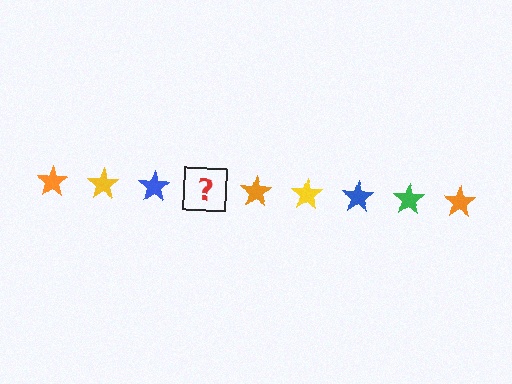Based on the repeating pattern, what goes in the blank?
The blank should be a green star.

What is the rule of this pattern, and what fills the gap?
The rule is that the pattern cycles through orange, yellow, blue, green stars. The gap should be filled with a green star.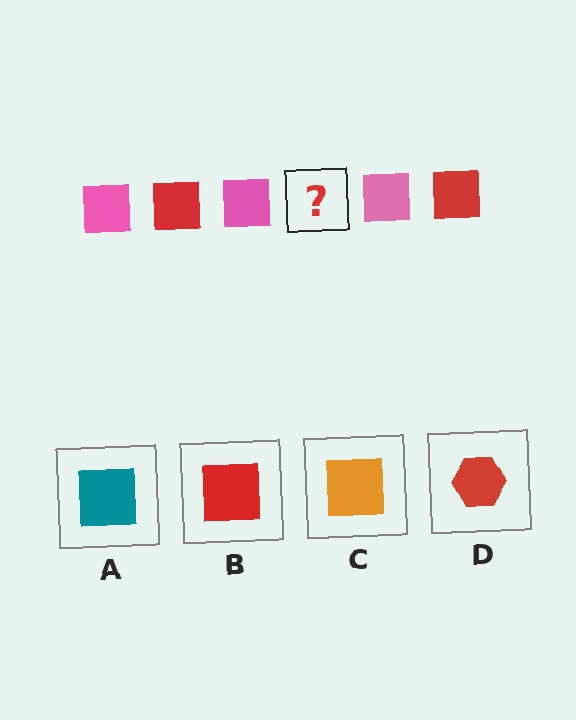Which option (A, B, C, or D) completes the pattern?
B.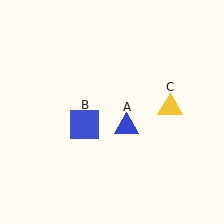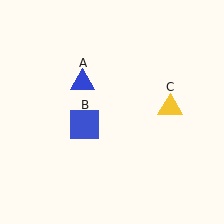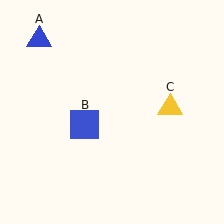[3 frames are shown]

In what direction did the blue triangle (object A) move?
The blue triangle (object A) moved up and to the left.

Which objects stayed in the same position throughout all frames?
Blue square (object B) and yellow triangle (object C) remained stationary.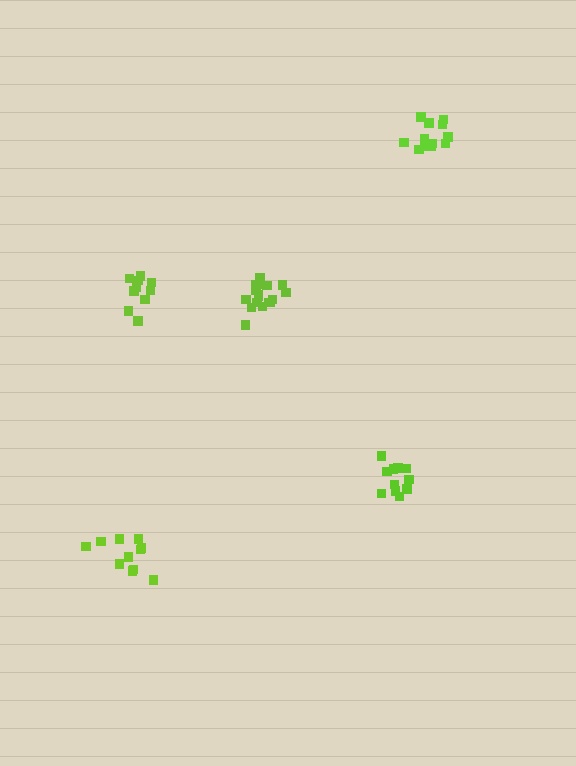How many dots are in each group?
Group 1: 11 dots, Group 2: 17 dots, Group 3: 11 dots, Group 4: 12 dots, Group 5: 12 dots (63 total).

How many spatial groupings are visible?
There are 5 spatial groupings.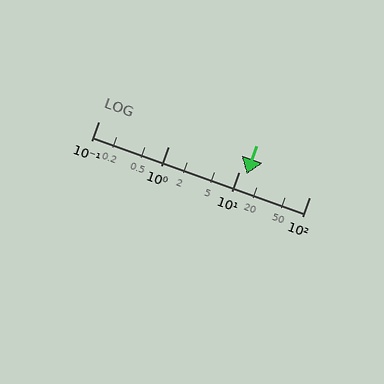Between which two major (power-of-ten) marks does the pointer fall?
The pointer is between 10 and 100.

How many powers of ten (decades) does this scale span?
The scale spans 3 decades, from 0.1 to 100.